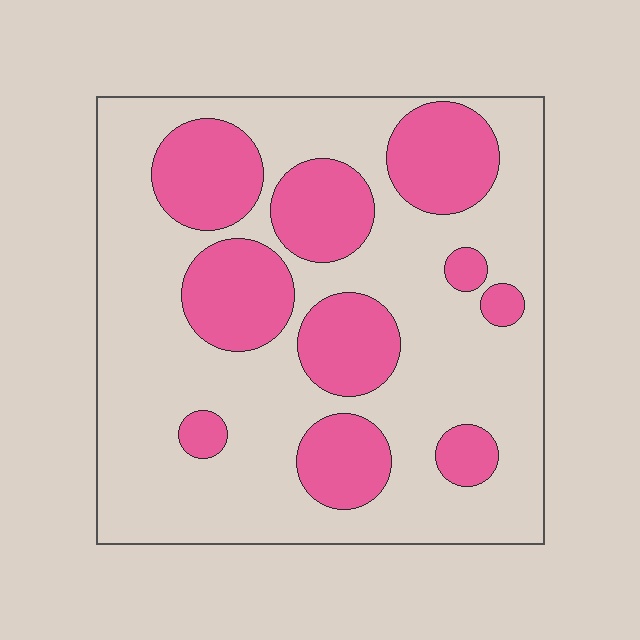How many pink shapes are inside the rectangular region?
10.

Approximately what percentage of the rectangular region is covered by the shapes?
Approximately 30%.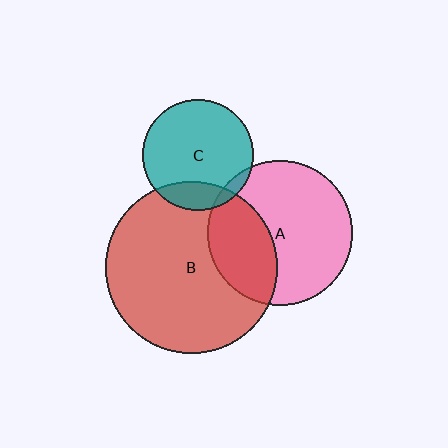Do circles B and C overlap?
Yes.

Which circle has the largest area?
Circle B (red).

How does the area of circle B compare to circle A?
Approximately 1.4 times.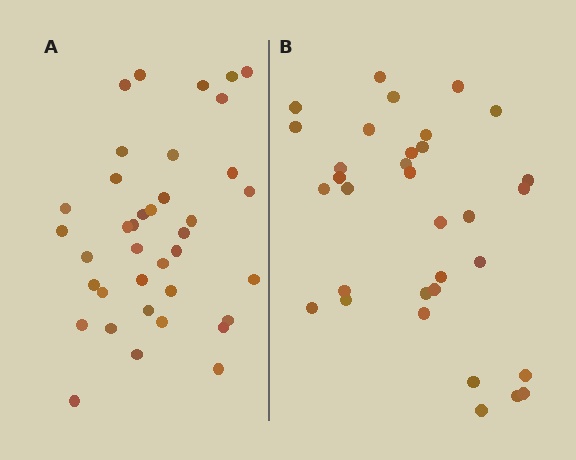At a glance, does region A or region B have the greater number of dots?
Region A (the left region) has more dots.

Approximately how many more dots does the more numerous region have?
Region A has about 5 more dots than region B.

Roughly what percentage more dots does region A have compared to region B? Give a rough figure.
About 15% more.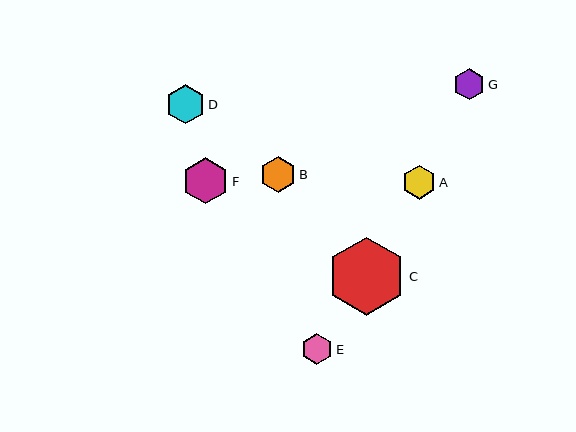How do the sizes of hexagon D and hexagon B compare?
Hexagon D and hexagon B are approximately the same size.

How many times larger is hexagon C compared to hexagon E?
Hexagon C is approximately 2.5 times the size of hexagon E.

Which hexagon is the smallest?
Hexagon G is the smallest with a size of approximately 31 pixels.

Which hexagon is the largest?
Hexagon C is the largest with a size of approximately 78 pixels.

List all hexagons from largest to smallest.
From largest to smallest: C, F, D, B, A, E, G.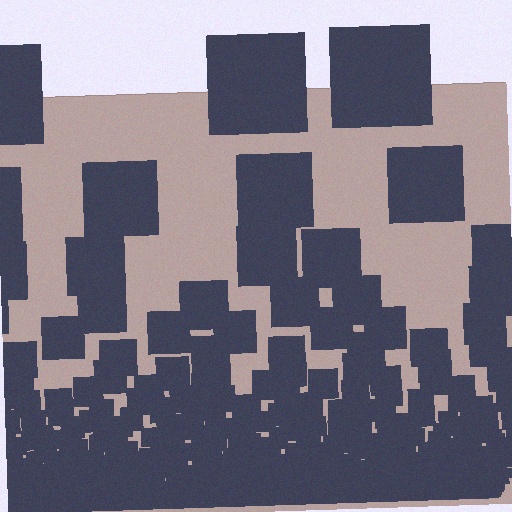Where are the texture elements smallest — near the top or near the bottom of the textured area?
Near the bottom.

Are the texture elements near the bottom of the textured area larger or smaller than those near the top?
Smaller. The gradient is inverted — elements near the bottom are smaller and denser.